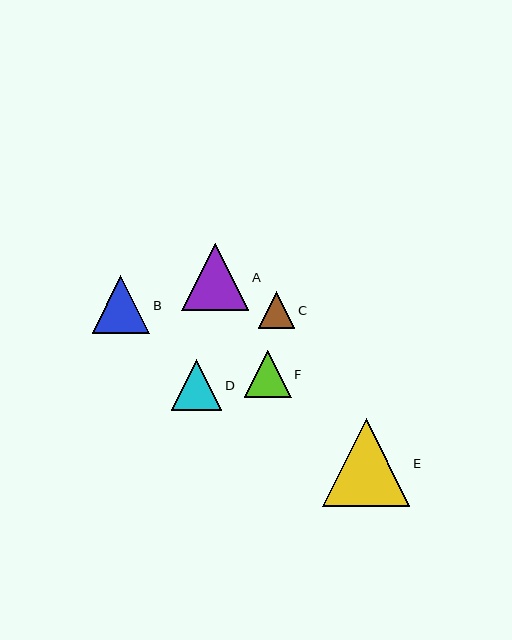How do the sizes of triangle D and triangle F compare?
Triangle D and triangle F are approximately the same size.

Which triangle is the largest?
Triangle E is the largest with a size of approximately 88 pixels.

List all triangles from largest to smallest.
From largest to smallest: E, A, B, D, F, C.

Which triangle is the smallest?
Triangle C is the smallest with a size of approximately 37 pixels.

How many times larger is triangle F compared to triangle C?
Triangle F is approximately 1.3 times the size of triangle C.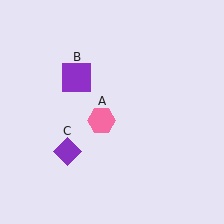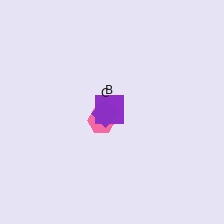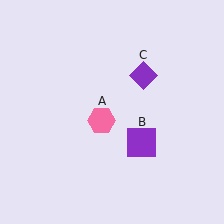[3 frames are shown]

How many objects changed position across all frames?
2 objects changed position: purple square (object B), purple diamond (object C).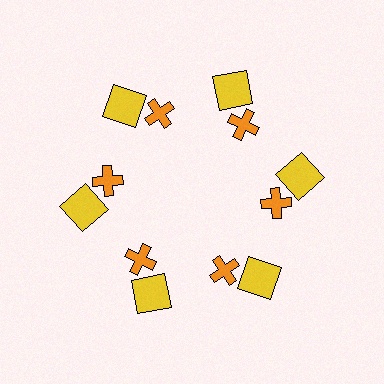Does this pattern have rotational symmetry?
Yes, this pattern has 6-fold rotational symmetry. It looks the same after rotating 60 degrees around the center.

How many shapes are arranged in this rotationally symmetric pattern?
There are 12 shapes, arranged in 6 groups of 2.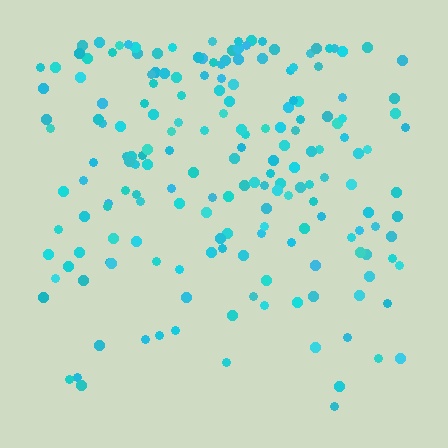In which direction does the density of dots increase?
From bottom to top, with the top side densest.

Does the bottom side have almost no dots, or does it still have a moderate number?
Still a moderate number, just noticeably fewer than the top.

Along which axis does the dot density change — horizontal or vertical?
Vertical.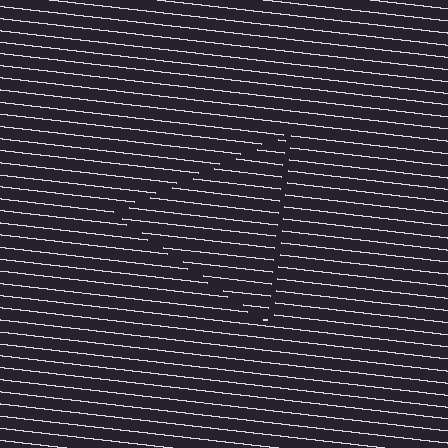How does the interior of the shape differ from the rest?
The interior of the shape contains the same grating, shifted by half a period — the contour is defined by the phase discontinuity where line-ends from the inner and outer gratings abut.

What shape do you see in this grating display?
An illusory triangle. The interior of the shape contains the same grating, shifted by half a period — the contour is defined by the phase discontinuity where line-ends from the inner and outer gratings abut.